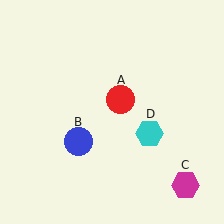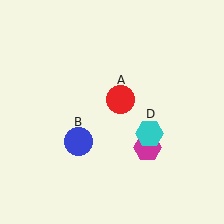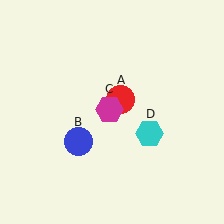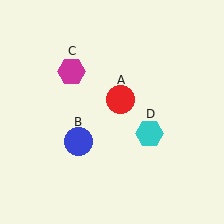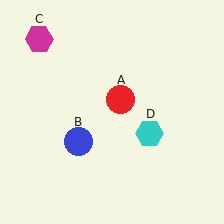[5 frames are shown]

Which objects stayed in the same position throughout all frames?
Red circle (object A) and blue circle (object B) and cyan hexagon (object D) remained stationary.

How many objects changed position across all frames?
1 object changed position: magenta hexagon (object C).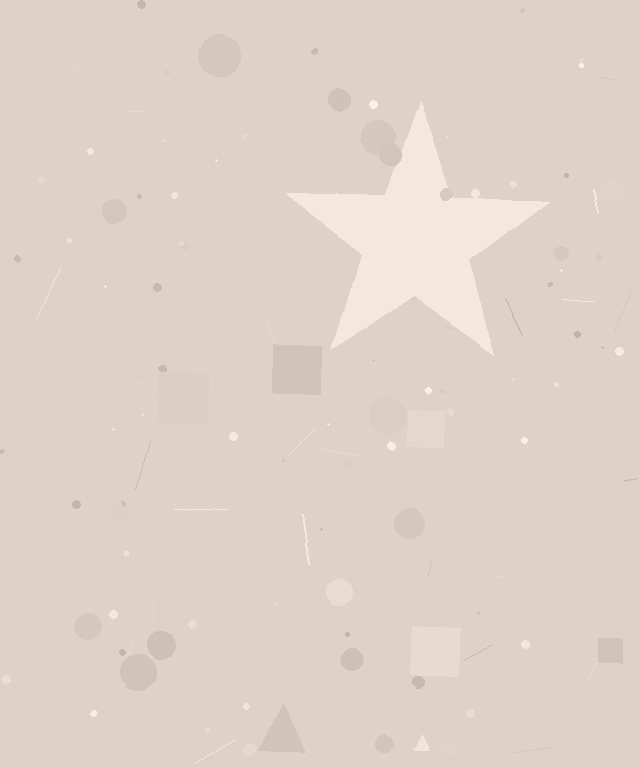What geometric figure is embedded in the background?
A star is embedded in the background.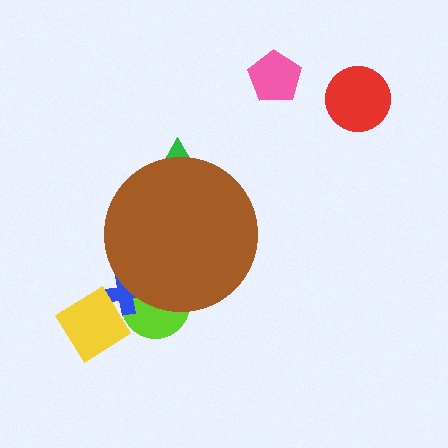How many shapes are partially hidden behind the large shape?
3 shapes are partially hidden.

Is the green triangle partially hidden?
Yes, the green triangle is partially hidden behind the brown circle.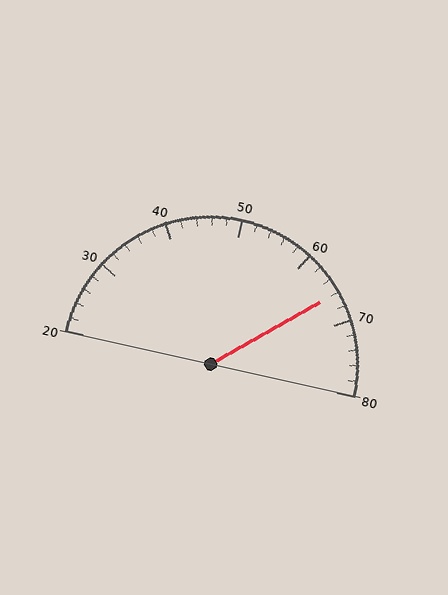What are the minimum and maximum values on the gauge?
The gauge ranges from 20 to 80.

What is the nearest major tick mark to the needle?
The nearest major tick mark is 70.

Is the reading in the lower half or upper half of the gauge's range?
The reading is in the upper half of the range (20 to 80).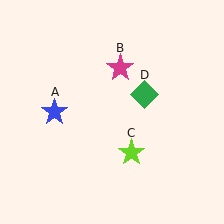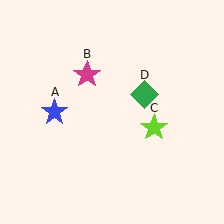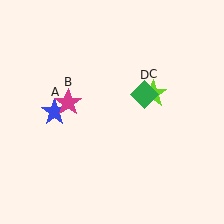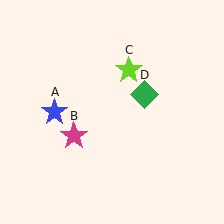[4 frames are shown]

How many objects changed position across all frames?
2 objects changed position: magenta star (object B), lime star (object C).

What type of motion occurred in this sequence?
The magenta star (object B), lime star (object C) rotated counterclockwise around the center of the scene.